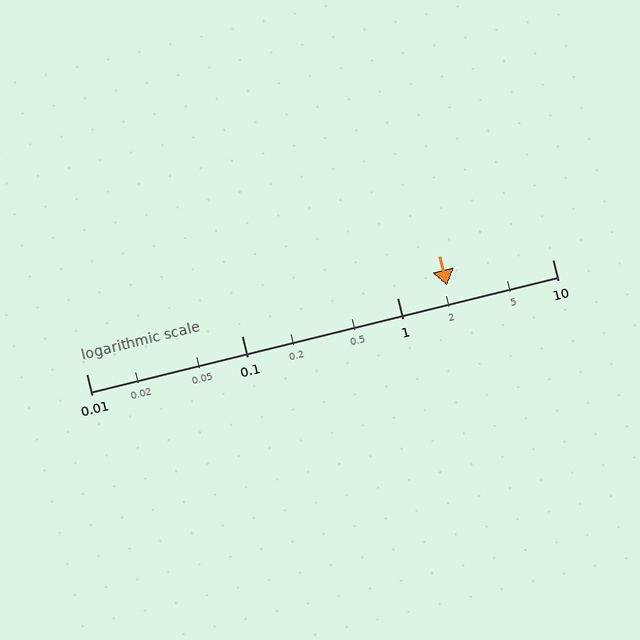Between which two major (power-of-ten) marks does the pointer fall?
The pointer is between 1 and 10.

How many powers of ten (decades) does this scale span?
The scale spans 3 decades, from 0.01 to 10.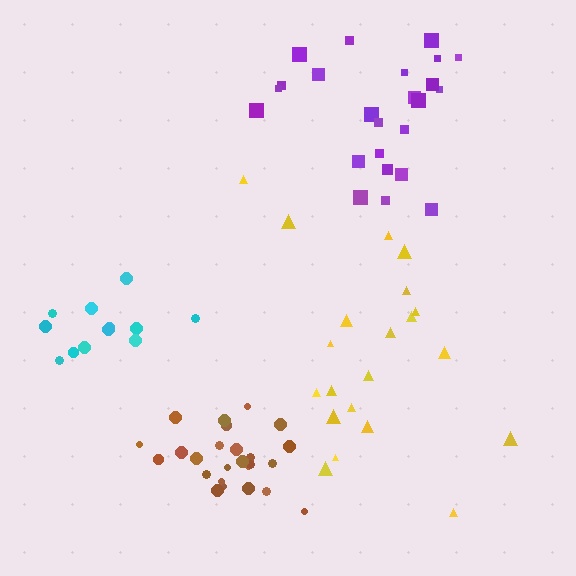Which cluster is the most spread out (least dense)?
Yellow.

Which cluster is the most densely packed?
Brown.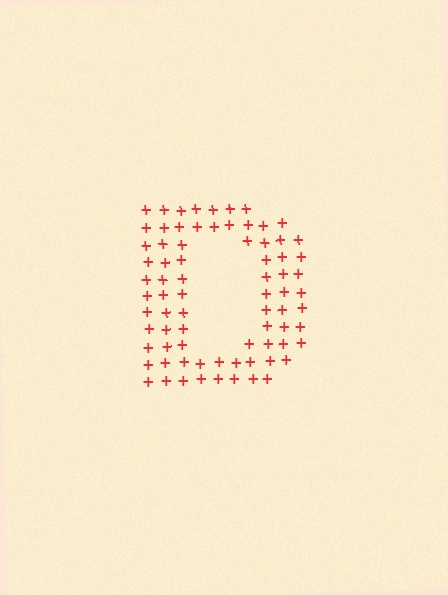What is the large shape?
The large shape is the letter D.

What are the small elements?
The small elements are plus signs.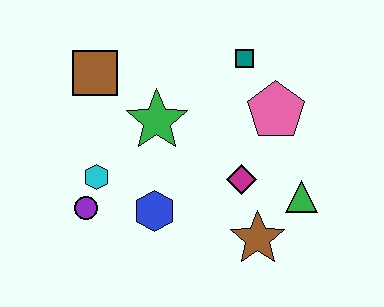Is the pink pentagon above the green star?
Yes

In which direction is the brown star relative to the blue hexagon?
The brown star is to the right of the blue hexagon.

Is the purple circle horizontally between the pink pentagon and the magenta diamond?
No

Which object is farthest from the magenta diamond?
The brown square is farthest from the magenta diamond.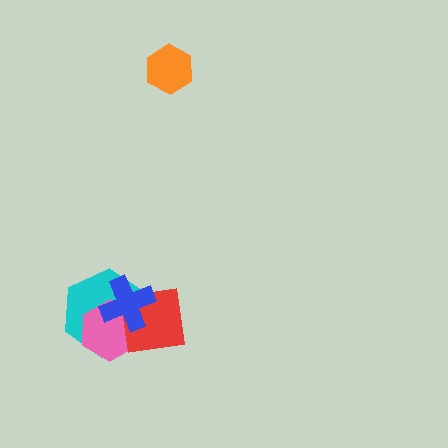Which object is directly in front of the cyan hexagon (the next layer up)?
The pink hexagon is directly in front of the cyan hexagon.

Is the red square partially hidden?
Yes, it is partially covered by another shape.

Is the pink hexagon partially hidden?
Yes, it is partially covered by another shape.